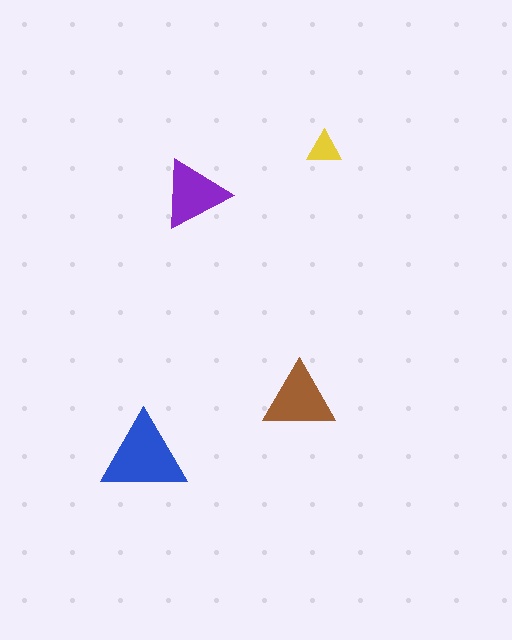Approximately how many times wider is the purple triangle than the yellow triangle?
About 2 times wider.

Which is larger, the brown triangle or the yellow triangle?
The brown one.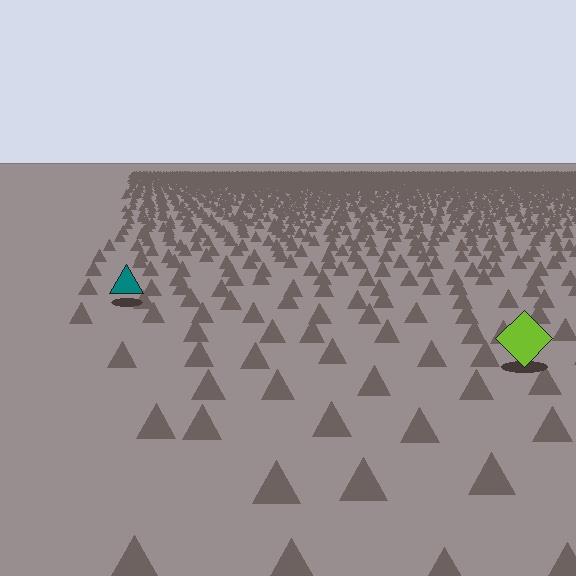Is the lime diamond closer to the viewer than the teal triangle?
Yes. The lime diamond is closer — you can tell from the texture gradient: the ground texture is coarser near it.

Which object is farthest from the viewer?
The teal triangle is farthest from the viewer. It appears smaller and the ground texture around it is denser.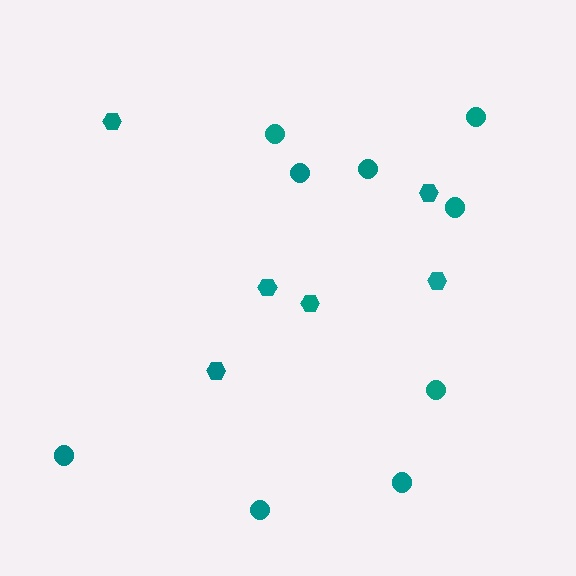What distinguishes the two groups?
There are 2 groups: one group of hexagons (6) and one group of circles (9).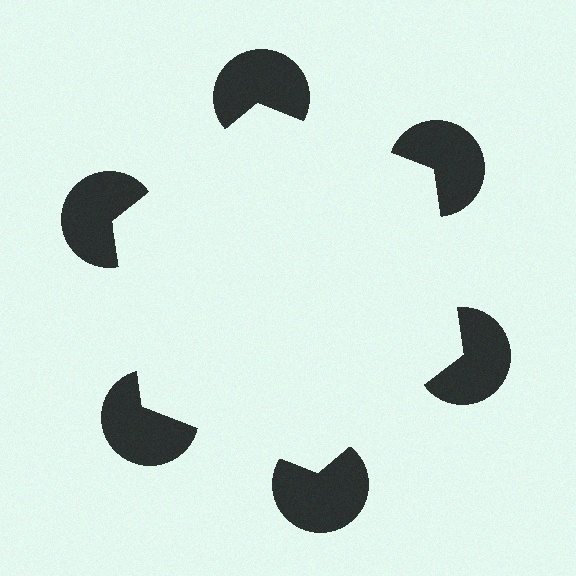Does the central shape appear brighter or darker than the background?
It typically appears slightly brighter than the background, even though no actual brightness change is drawn.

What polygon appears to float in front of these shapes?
An illusory hexagon — its edges are inferred from the aligned wedge cuts in the pac-man discs, not physically drawn.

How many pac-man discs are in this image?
There are 6 — one at each vertex of the illusory hexagon.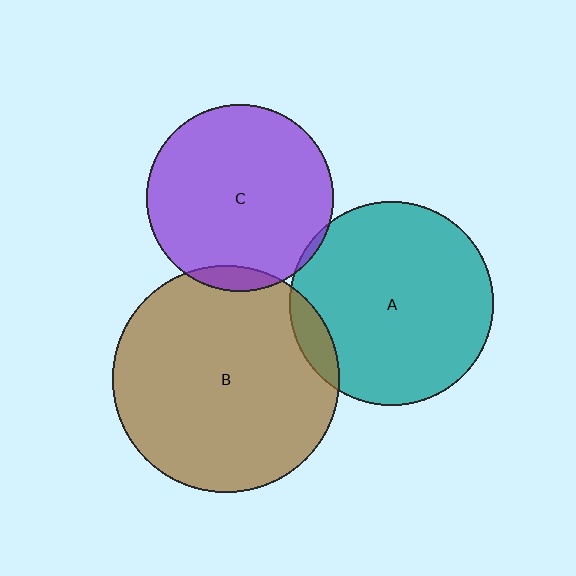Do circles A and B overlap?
Yes.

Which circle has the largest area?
Circle B (brown).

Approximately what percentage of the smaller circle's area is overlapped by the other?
Approximately 10%.